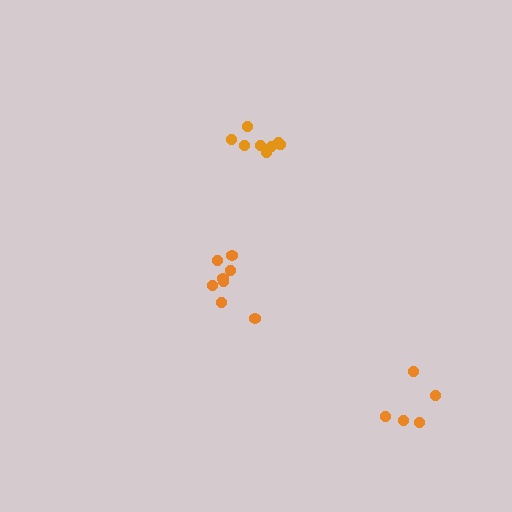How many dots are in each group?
Group 1: 5 dots, Group 2: 8 dots, Group 3: 8 dots (21 total).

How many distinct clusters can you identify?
There are 3 distinct clusters.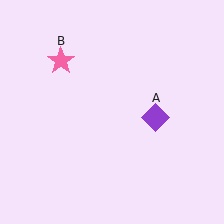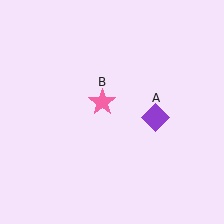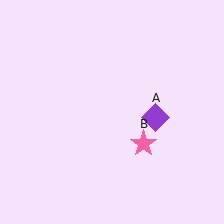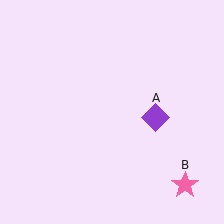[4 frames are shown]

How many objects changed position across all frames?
1 object changed position: pink star (object B).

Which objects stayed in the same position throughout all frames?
Purple diamond (object A) remained stationary.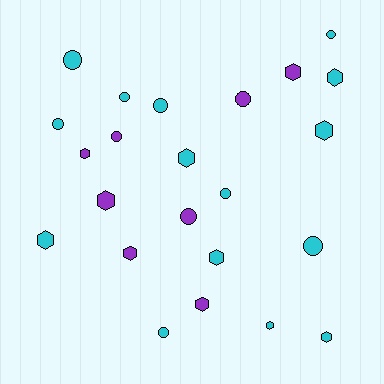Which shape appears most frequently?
Hexagon, with 12 objects.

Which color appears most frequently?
Cyan, with 15 objects.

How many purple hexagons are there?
There are 5 purple hexagons.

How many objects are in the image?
There are 23 objects.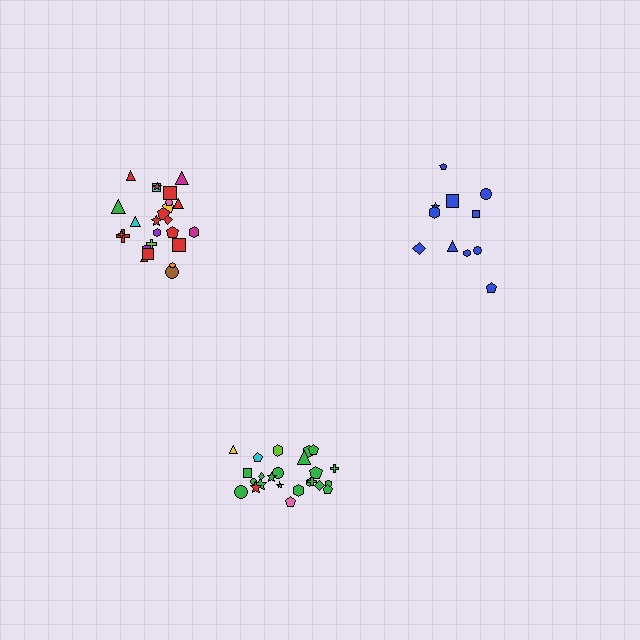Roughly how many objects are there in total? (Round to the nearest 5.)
Roughly 60 objects in total.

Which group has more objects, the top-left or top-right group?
The top-left group.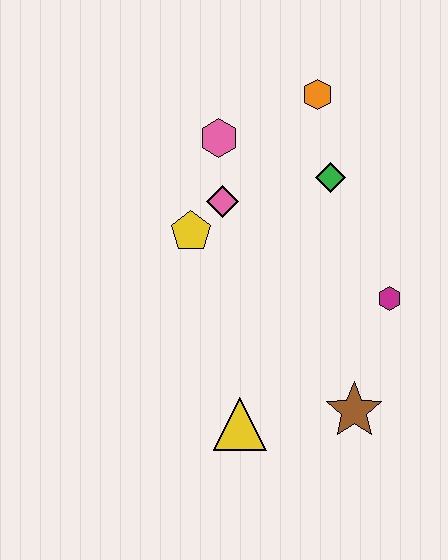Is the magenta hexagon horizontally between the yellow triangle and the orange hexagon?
No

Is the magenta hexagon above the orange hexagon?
No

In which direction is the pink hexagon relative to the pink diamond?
The pink hexagon is above the pink diamond.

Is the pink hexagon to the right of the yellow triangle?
No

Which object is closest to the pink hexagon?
The pink diamond is closest to the pink hexagon.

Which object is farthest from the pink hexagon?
The brown star is farthest from the pink hexagon.